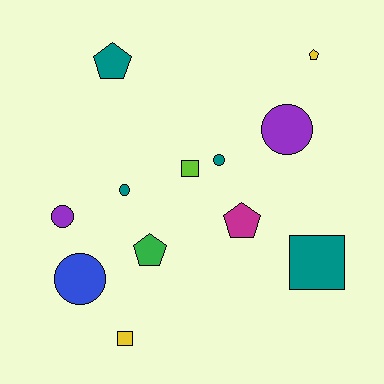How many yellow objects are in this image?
There are 2 yellow objects.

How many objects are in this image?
There are 12 objects.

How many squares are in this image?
There are 3 squares.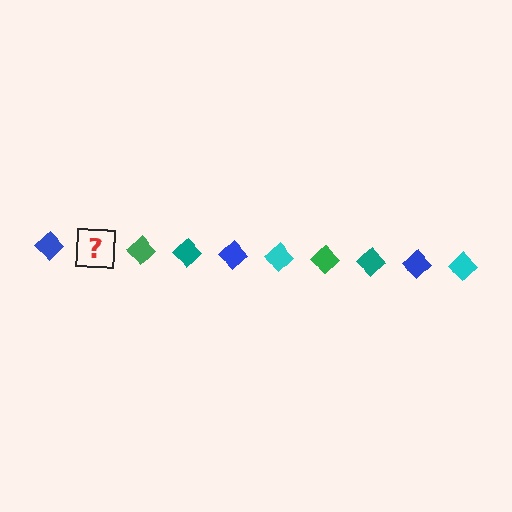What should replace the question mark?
The question mark should be replaced with a cyan diamond.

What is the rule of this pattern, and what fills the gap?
The rule is that the pattern cycles through blue, cyan, green, teal diamonds. The gap should be filled with a cyan diamond.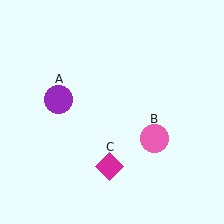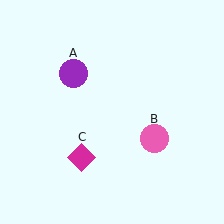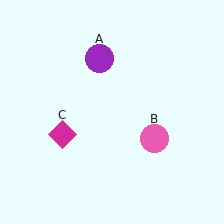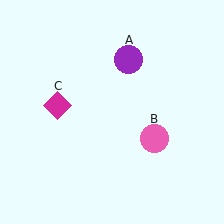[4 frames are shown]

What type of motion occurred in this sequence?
The purple circle (object A), magenta diamond (object C) rotated clockwise around the center of the scene.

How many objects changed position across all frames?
2 objects changed position: purple circle (object A), magenta diamond (object C).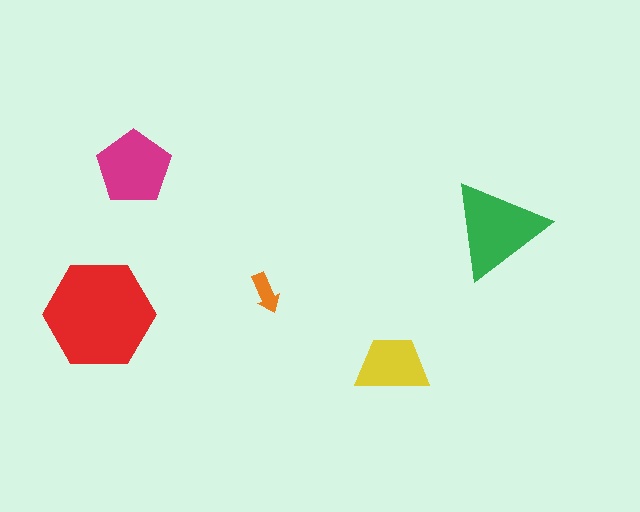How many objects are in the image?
There are 5 objects in the image.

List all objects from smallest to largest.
The orange arrow, the yellow trapezoid, the magenta pentagon, the green triangle, the red hexagon.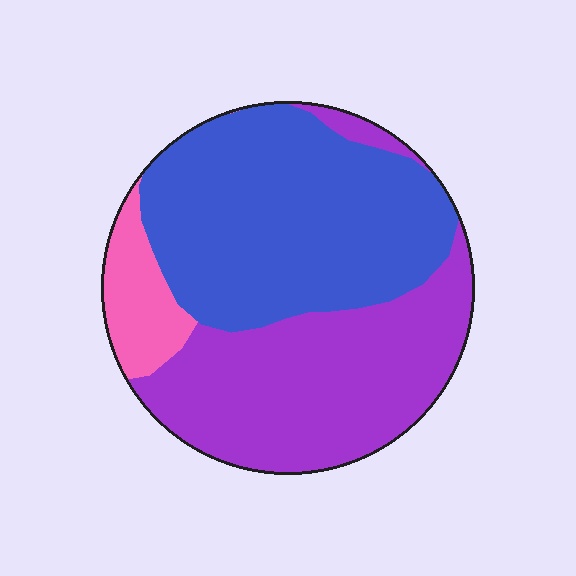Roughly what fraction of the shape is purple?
Purple covers 42% of the shape.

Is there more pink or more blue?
Blue.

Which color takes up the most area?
Blue, at roughly 50%.